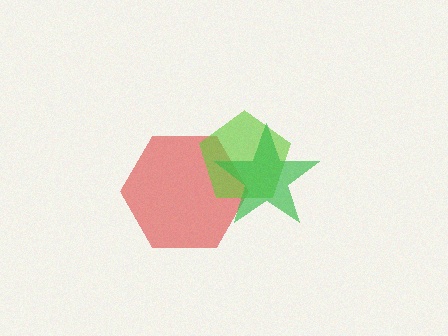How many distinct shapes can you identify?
There are 3 distinct shapes: a red hexagon, a lime pentagon, a green star.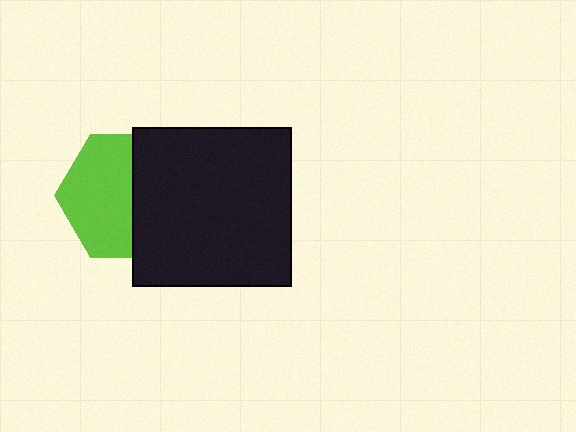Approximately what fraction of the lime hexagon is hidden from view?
Roughly 45% of the lime hexagon is hidden behind the black square.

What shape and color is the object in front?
The object in front is a black square.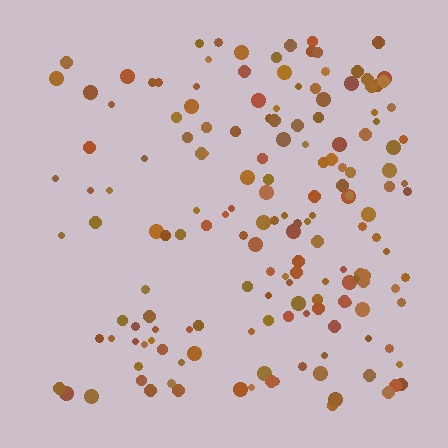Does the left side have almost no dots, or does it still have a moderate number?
Still a moderate number, just noticeably fewer than the right.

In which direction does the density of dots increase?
From left to right, with the right side densest.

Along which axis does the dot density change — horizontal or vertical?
Horizontal.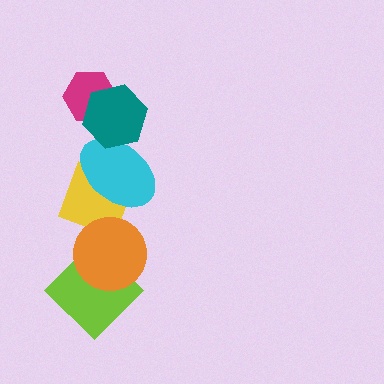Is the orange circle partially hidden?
No, no other shape covers it.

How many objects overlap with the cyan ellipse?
2 objects overlap with the cyan ellipse.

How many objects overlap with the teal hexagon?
2 objects overlap with the teal hexagon.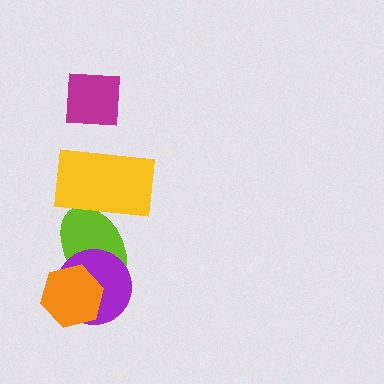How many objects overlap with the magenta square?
0 objects overlap with the magenta square.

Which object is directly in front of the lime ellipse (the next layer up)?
The purple circle is directly in front of the lime ellipse.